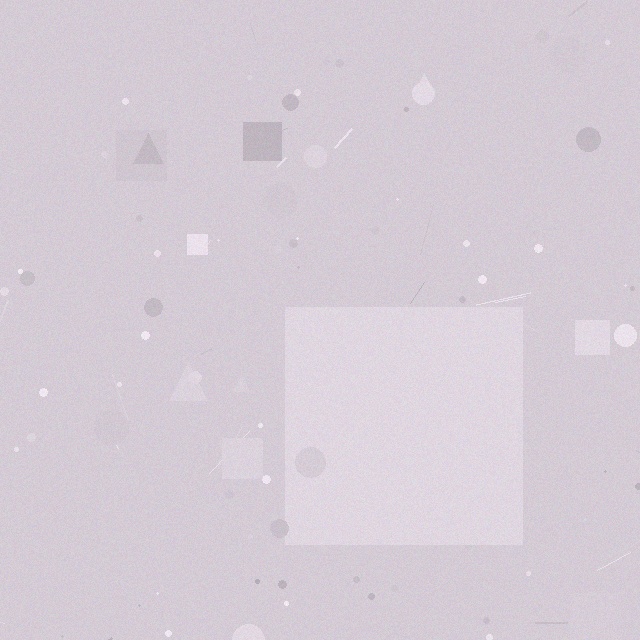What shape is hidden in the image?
A square is hidden in the image.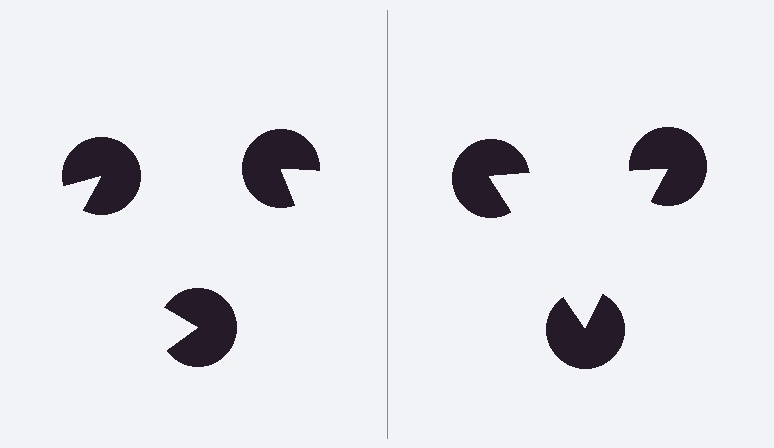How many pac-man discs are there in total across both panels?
6 — 3 on each side.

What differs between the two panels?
The pac-man discs are positioned identically on both sides; only the wedge orientations differ. On the right they align to a triangle; on the left they are misaligned.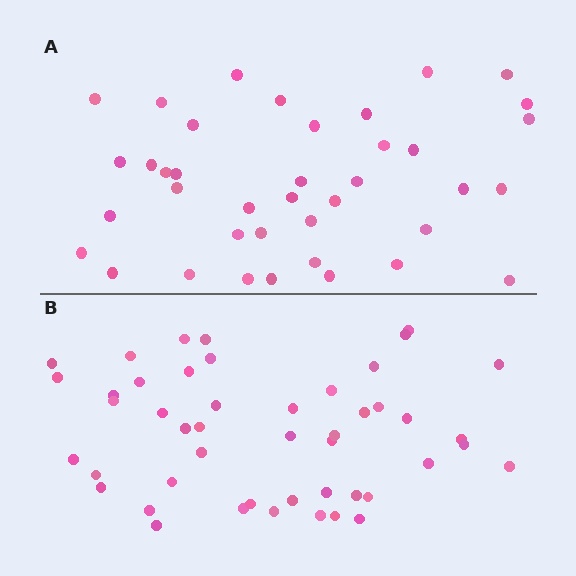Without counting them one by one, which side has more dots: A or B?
Region B (the bottom region) has more dots.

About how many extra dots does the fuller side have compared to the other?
Region B has roughly 8 or so more dots than region A.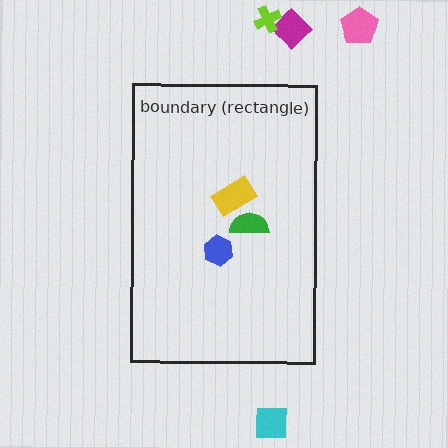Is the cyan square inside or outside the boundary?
Outside.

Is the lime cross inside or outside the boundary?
Outside.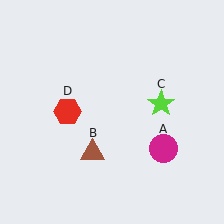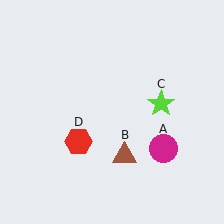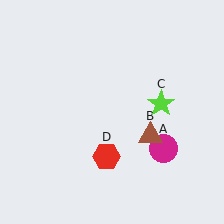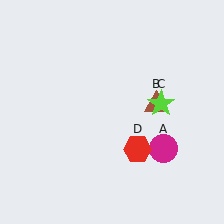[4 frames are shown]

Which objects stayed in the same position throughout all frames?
Magenta circle (object A) and lime star (object C) remained stationary.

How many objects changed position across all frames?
2 objects changed position: brown triangle (object B), red hexagon (object D).